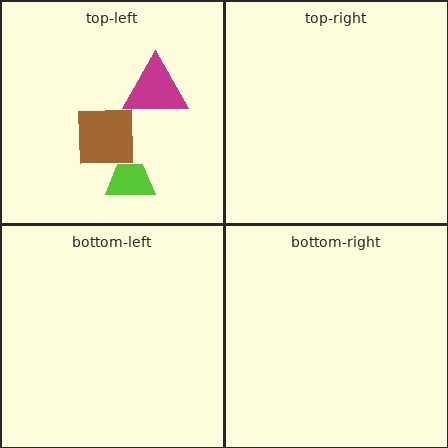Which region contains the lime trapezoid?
The top-left region.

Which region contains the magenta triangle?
The top-left region.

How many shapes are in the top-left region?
3.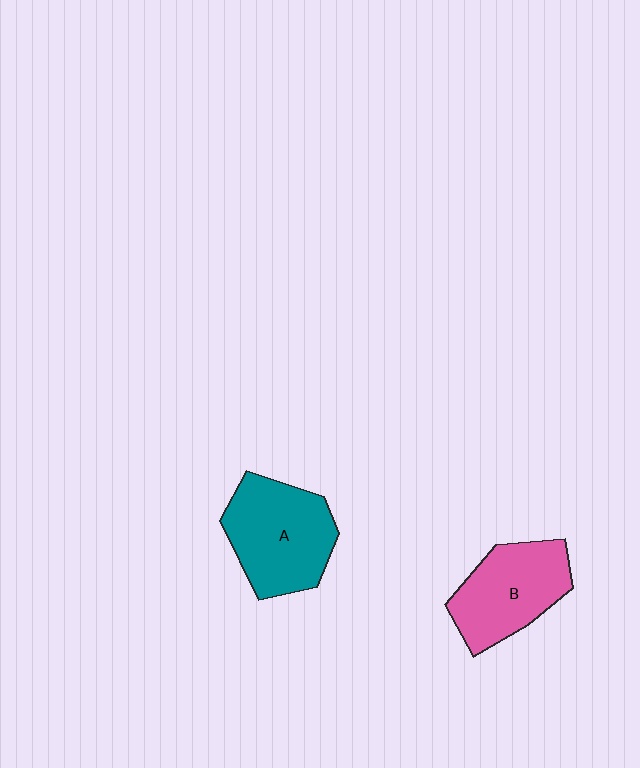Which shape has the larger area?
Shape A (teal).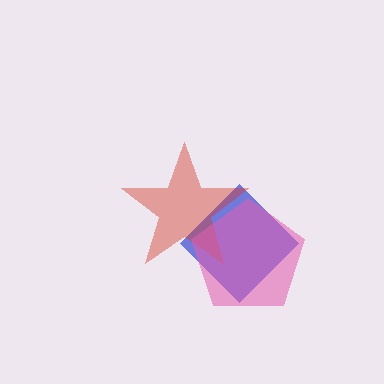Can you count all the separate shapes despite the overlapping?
Yes, there are 3 separate shapes.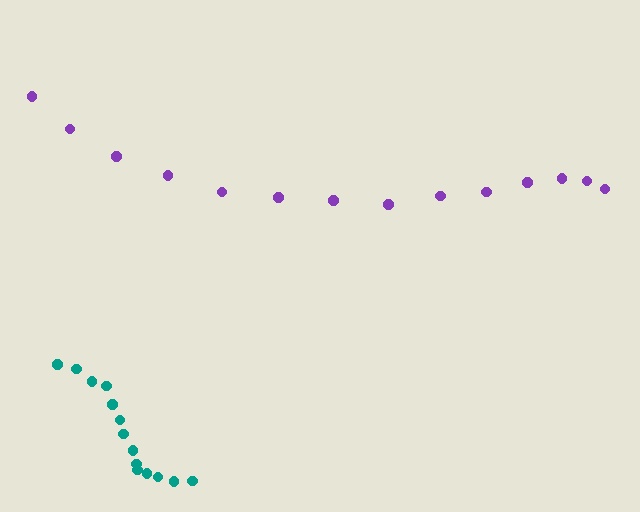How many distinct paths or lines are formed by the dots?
There are 2 distinct paths.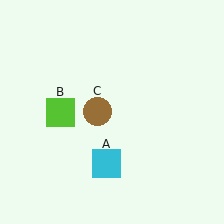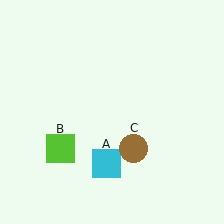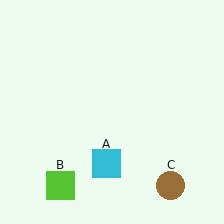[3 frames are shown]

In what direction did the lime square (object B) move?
The lime square (object B) moved down.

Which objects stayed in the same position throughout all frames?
Cyan square (object A) remained stationary.